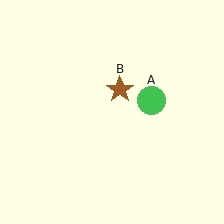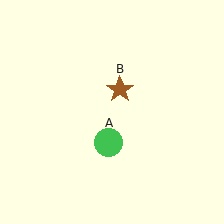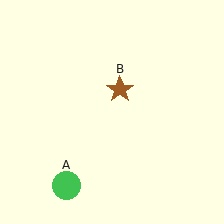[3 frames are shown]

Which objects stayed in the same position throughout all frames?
Brown star (object B) remained stationary.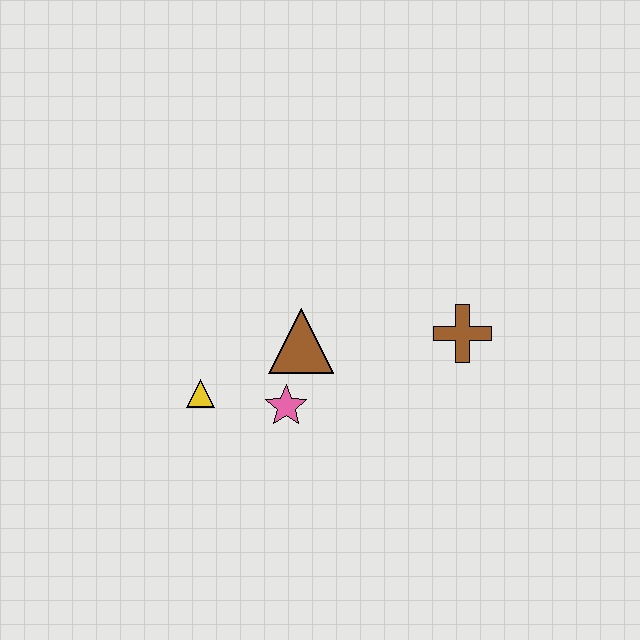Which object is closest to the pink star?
The brown triangle is closest to the pink star.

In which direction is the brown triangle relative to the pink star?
The brown triangle is above the pink star.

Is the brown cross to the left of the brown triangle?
No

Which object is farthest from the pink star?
The brown cross is farthest from the pink star.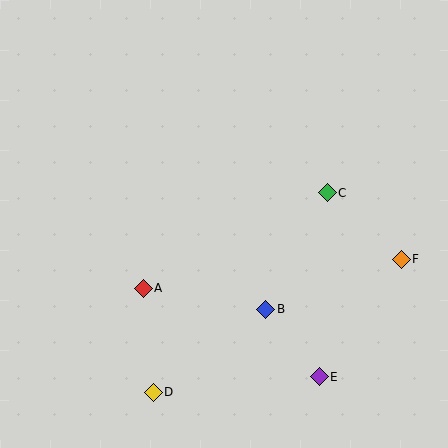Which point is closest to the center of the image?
Point B at (266, 309) is closest to the center.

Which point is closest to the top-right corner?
Point C is closest to the top-right corner.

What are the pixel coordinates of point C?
Point C is at (327, 193).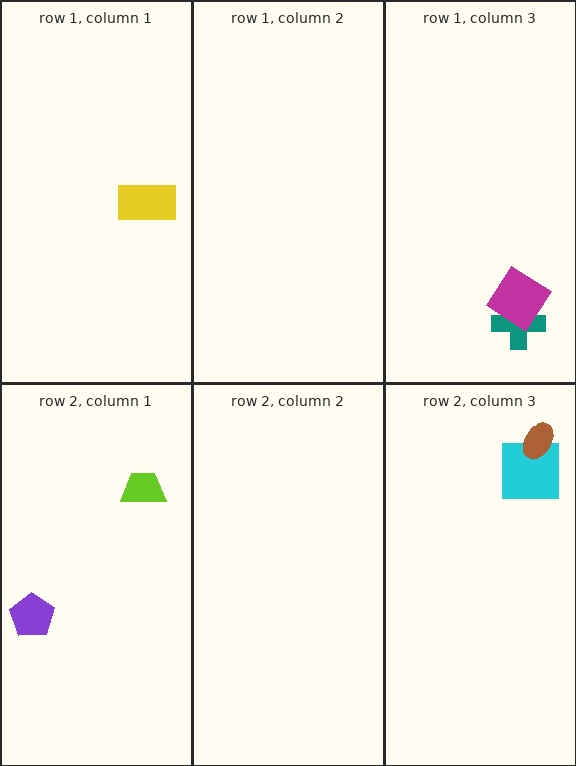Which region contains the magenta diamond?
The row 1, column 3 region.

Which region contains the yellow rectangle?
The row 1, column 1 region.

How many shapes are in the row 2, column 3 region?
2.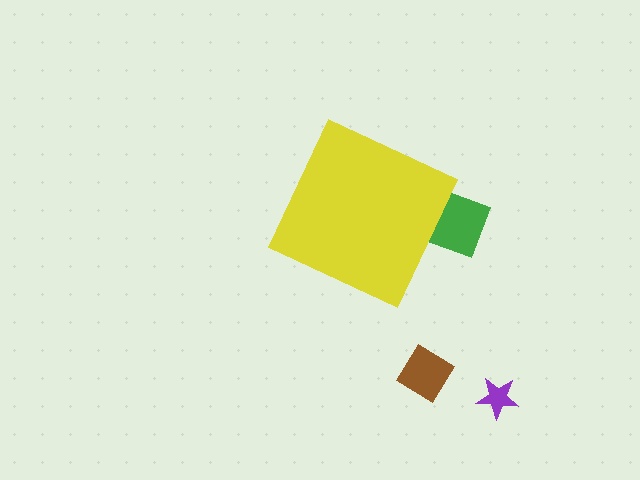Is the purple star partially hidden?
No, the purple star is fully visible.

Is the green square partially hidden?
Yes, the green square is partially hidden behind the yellow diamond.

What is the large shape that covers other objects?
A yellow diamond.